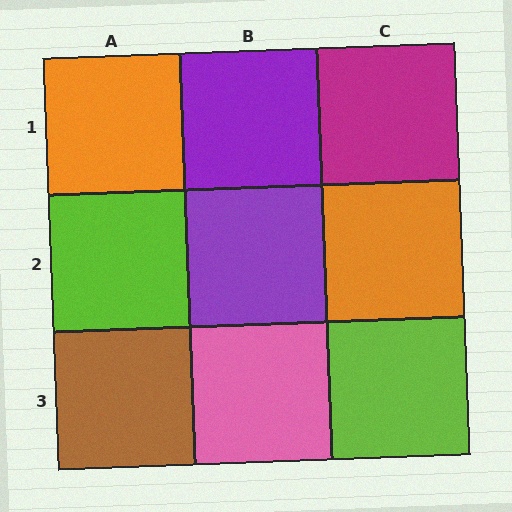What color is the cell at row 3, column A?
Brown.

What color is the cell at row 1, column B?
Purple.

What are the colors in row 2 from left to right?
Lime, purple, orange.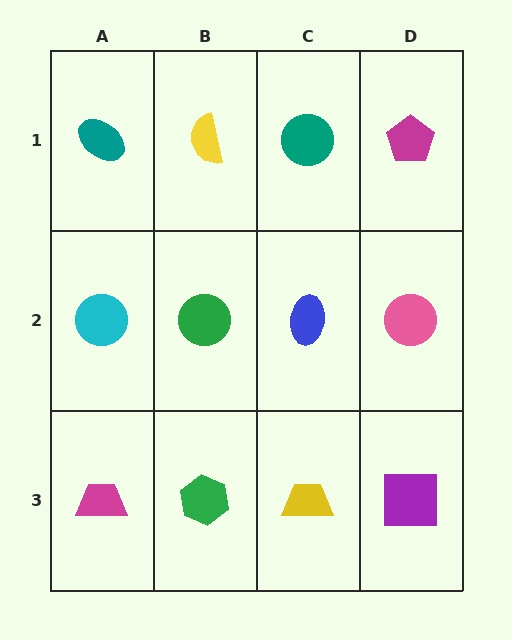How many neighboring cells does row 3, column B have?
3.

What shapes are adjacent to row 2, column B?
A yellow semicircle (row 1, column B), a green hexagon (row 3, column B), a cyan circle (row 2, column A), a blue ellipse (row 2, column C).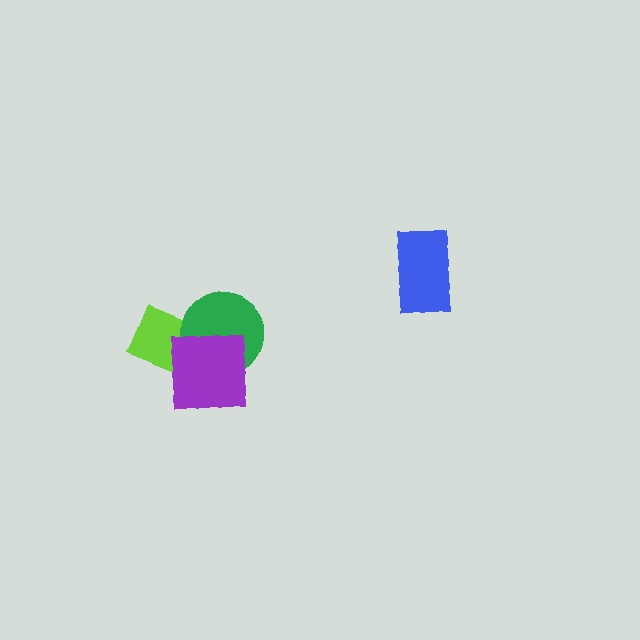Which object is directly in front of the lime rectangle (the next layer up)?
The green circle is directly in front of the lime rectangle.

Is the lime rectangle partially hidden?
Yes, it is partially covered by another shape.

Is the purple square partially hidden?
No, no other shape covers it.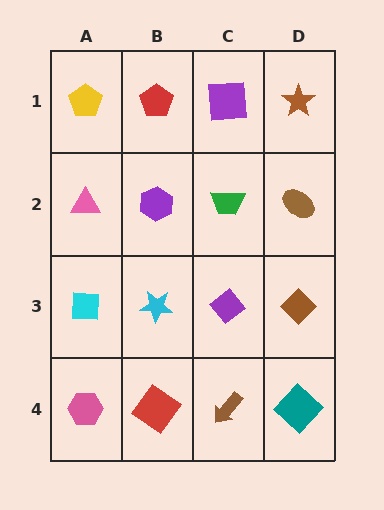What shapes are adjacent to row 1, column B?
A purple hexagon (row 2, column B), a yellow pentagon (row 1, column A), a purple square (row 1, column C).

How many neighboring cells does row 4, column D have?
2.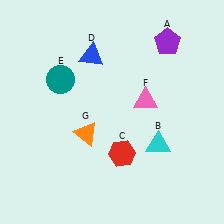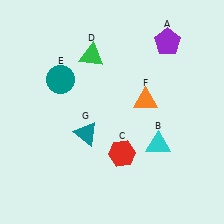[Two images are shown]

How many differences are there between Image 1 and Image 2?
There are 3 differences between the two images.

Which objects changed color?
D changed from blue to green. F changed from pink to orange. G changed from orange to teal.